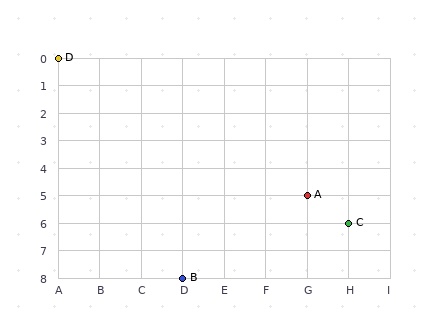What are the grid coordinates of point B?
Point B is at grid coordinates (D, 8).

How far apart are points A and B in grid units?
Points A and B are 3 columns and 3 rows apart (about 4.2 grid units diagonally).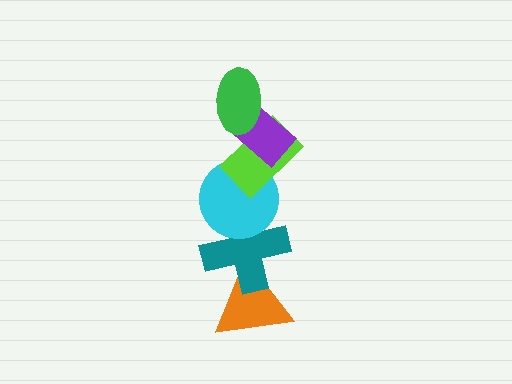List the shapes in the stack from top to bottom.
From top to bottom: the green ellipse, the purple rectangle, the lime rectangle, the cyan circle, the teal cross, the orange triangle.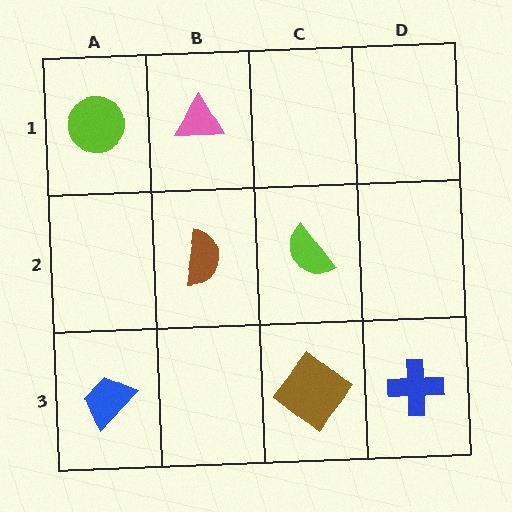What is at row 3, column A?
A blue trapezoid.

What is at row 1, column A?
A lime circle.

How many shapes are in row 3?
3 shapes.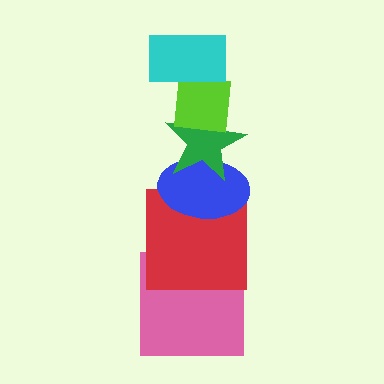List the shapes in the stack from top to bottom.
From top to bottom: the cyan rectangle, the lime square, the green star, the blue ellipse, the red square, the pink square.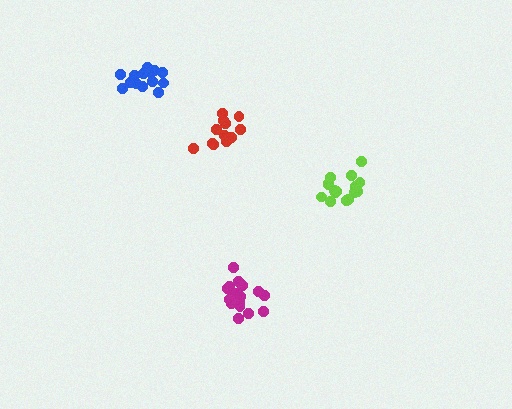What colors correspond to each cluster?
The clusters are colored: red, blue, lime, magenta.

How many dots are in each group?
Group 1: 13 dots, Group 2: 14 dots, Group 3: 17 dots, Group 4: 16 dots (60 total).